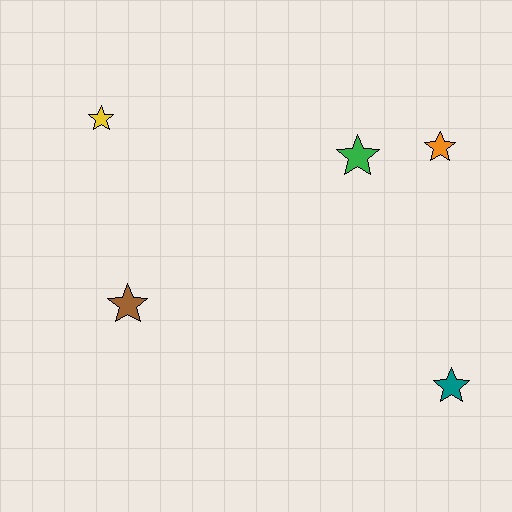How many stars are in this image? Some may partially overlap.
There are 5 stars.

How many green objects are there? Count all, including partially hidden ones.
There is 1 green object.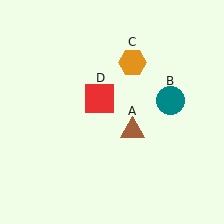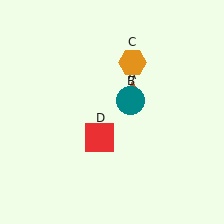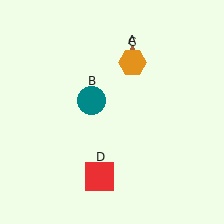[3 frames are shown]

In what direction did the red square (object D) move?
The red square (object D) moved down.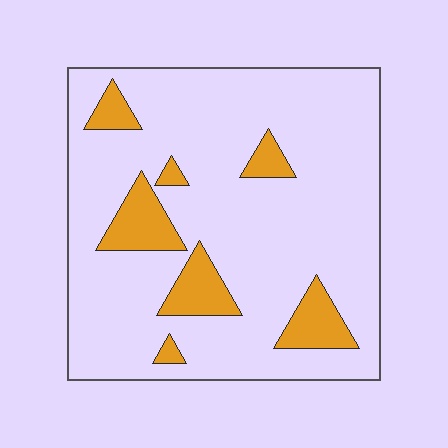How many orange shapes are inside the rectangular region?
7.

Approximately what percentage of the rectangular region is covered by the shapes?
Approximately 15%.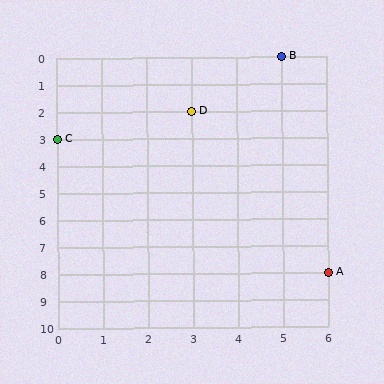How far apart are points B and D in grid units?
Points B and D are 2 columns and 2 rows apart (about 2.8 grid units diagonally).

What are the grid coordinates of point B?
Point B is at grid coordinates (5, 0).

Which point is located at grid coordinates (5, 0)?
Point B is at (5, 0).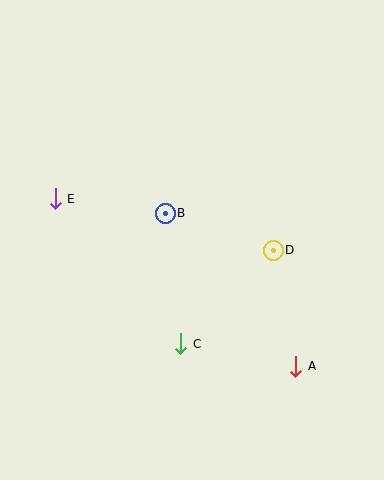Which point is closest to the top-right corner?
Point D is closest to the top-right corner.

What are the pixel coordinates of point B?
Point B is at (165, 213).